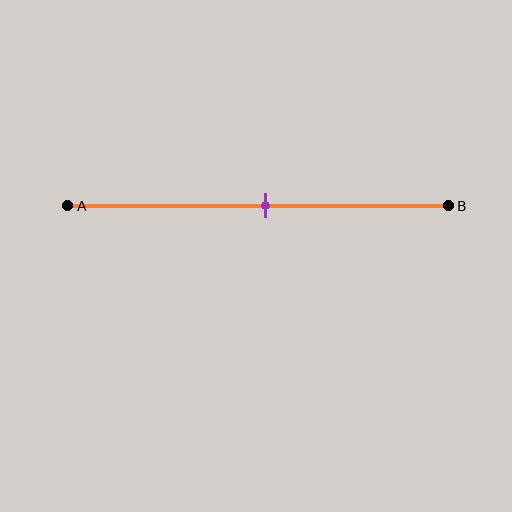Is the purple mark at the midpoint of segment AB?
Yes, the mark is approximately at the midpoint.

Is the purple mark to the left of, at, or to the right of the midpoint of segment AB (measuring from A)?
The purple mark is approximately at the midpoint of segment AB.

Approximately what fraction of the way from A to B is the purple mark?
The purple mark is approximately 50% of the way from A to B.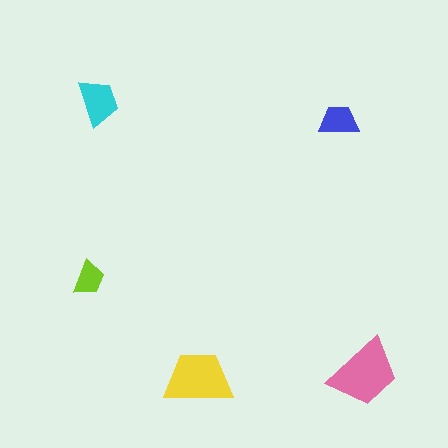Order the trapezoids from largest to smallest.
the pink one, the yellow one, the cyan one, the blue one, the lime one.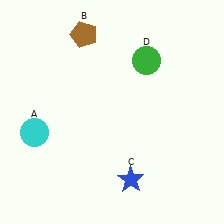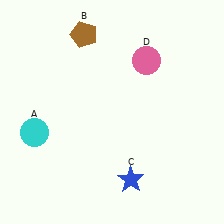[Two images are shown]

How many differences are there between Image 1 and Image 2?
There is 1 difference between the two images.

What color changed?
The circle (D) changed from green in Image 1 to pink in Image 2.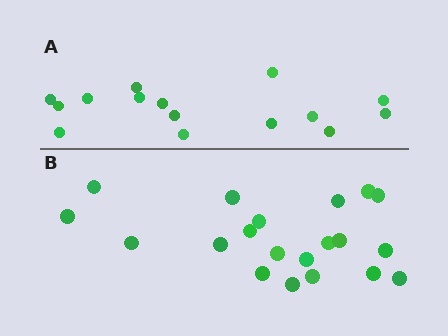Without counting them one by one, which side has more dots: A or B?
Region B (the bottom region) has more dots.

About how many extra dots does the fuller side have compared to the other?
Region B has about 5 more dots than region A.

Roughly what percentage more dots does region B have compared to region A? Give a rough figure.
About 35% more.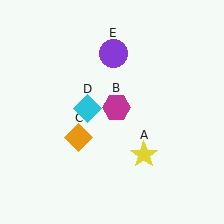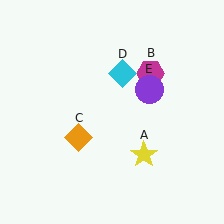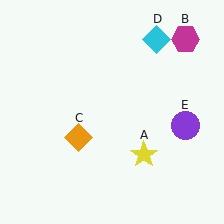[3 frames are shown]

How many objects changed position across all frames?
3 objects changed position: magenta hexagon (object B), cyan diamond (object D), purple circle (object E).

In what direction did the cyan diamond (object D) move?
The cyan diamond (object D) moved up and to the right.